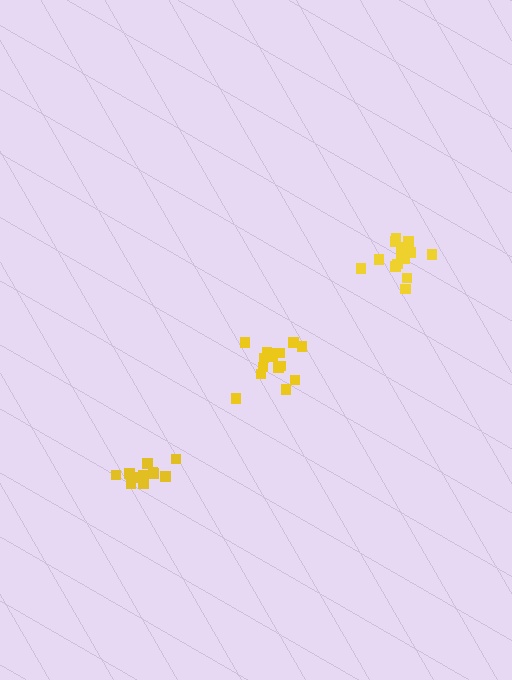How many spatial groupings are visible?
There are 3 spatial groupings.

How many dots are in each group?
Group 1: 14 dots, Group 2: 11 dots, Group 3: 15 dots (40 total).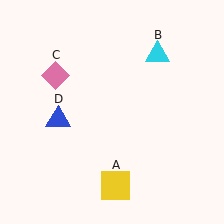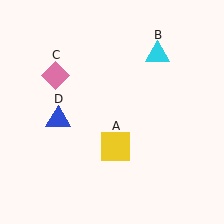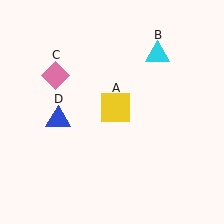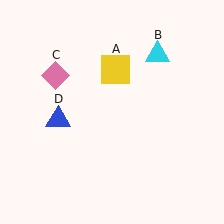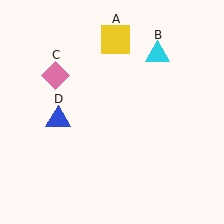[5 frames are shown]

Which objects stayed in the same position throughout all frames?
Cyan triangle (object B) and pink diamond (object C) and blue triangle (object D) remained stationary.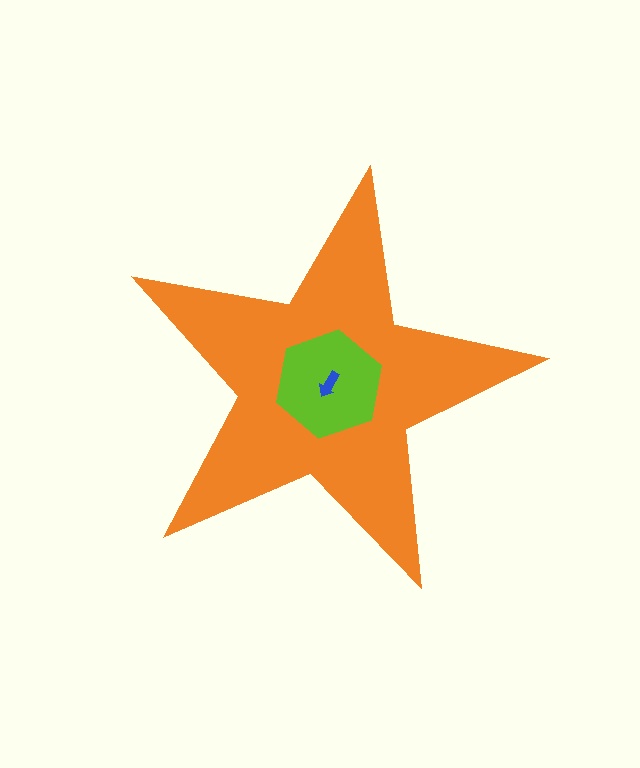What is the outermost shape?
The orange star.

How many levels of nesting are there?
3.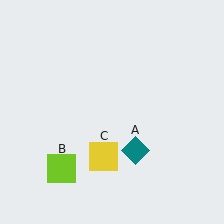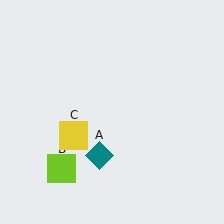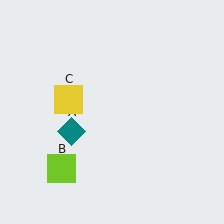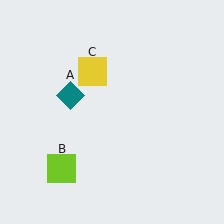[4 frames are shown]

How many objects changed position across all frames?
2 objects changed position: teal diamond (object A), yellow square (object C).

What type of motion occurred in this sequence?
The teal diamond (object A), yellow square (object C) rotated clockwise around the center of the scene.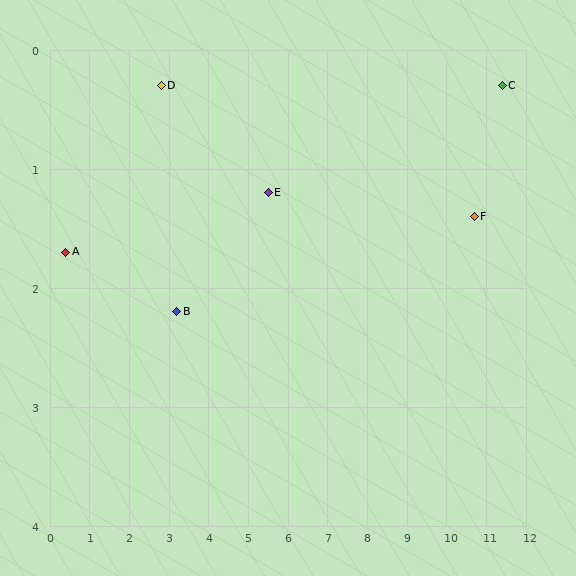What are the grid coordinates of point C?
Point C is at approximately (11.4, 0.3).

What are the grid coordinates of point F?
Point F is at approximately (10.7, 1.4).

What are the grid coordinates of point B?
Point B is at approximately (3.2, 2.2).